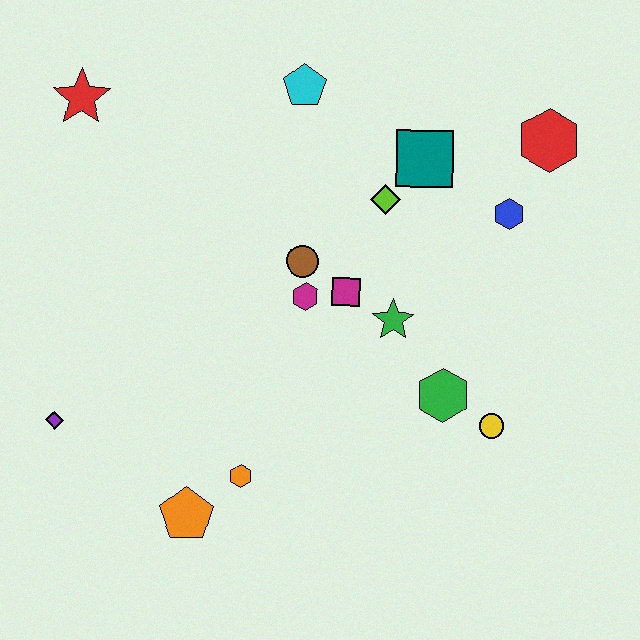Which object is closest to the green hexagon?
The yellow circle is closest to the green hexagon.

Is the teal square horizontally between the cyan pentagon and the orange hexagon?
No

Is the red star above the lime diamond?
Yes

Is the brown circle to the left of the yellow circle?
Yes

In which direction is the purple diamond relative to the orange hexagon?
The purple diamond is to the left of the orange hexagon.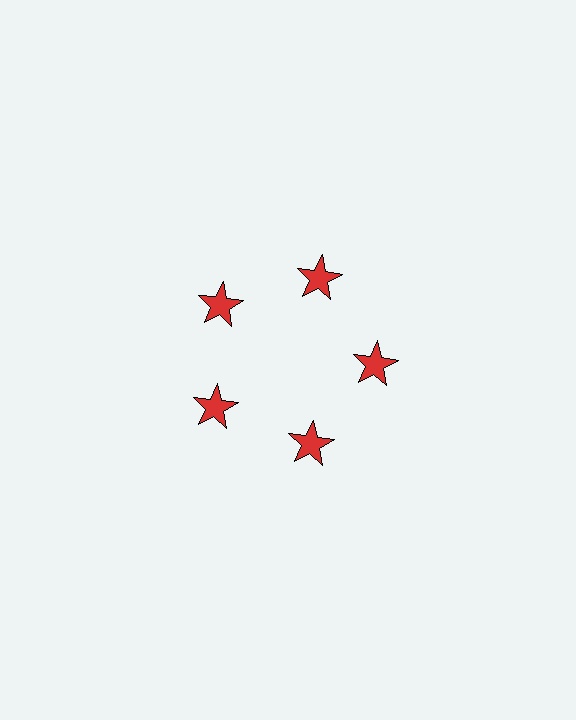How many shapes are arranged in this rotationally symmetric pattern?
There are 5 shapes, arranged in 5 groups of 1.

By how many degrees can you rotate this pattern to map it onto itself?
The pattern maps onto itself every 72 degrees of rotation.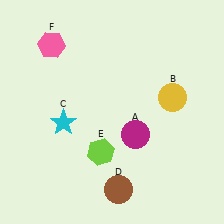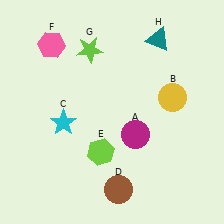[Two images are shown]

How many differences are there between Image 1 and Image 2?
There are 2 differences between the two images.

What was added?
A lime star (G), a teal triangle (H) were added in Image 2.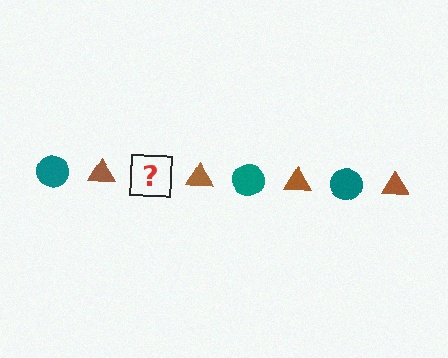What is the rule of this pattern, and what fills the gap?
The rule is that the pattern alternates between teal circle and brown triangle. The gap should be filled with a teal circle.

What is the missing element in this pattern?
The missing element is a teal circle.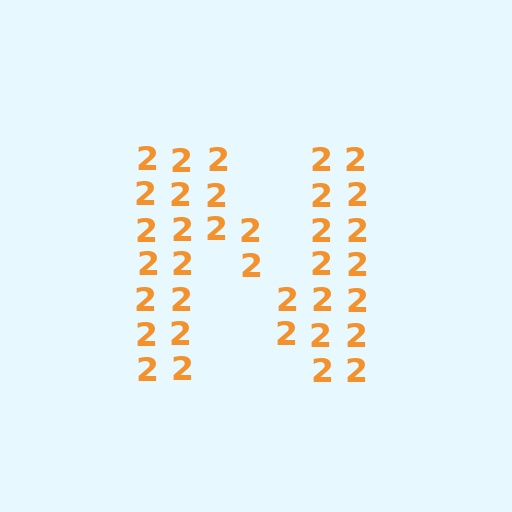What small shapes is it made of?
It is made of small digit 2's.